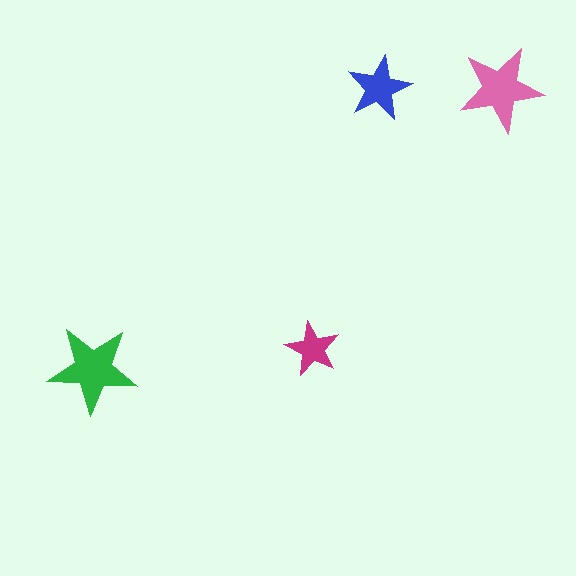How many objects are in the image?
There are 4 objects in the image.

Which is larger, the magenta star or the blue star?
The blue one.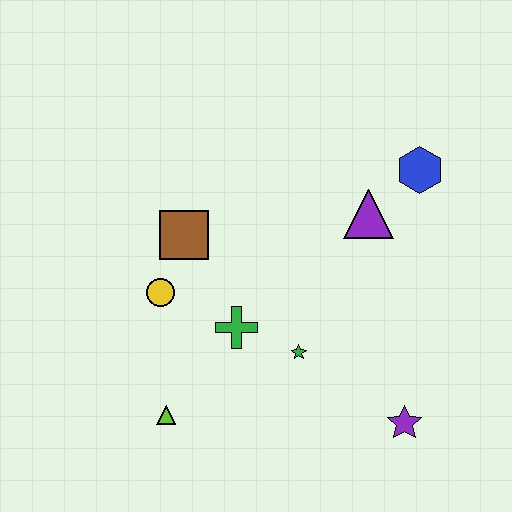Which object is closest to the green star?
The green cross is closest to the green star.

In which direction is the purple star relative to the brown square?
The purple star is to the right of the brown square.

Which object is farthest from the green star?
The blue hexagon is farthest from the green star.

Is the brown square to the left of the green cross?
Yes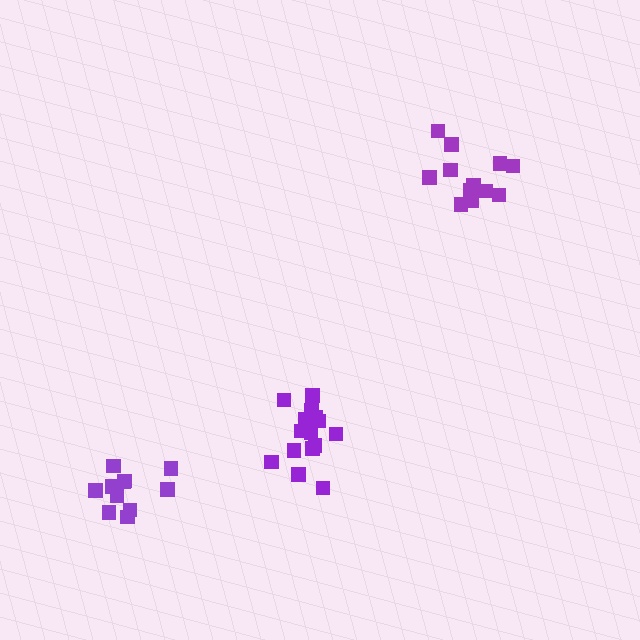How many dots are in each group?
Group 1: 11 dots, Group 2: 12 dots, Group 3: 15 dots (38 total).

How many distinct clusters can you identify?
There are 3 distinct clusters.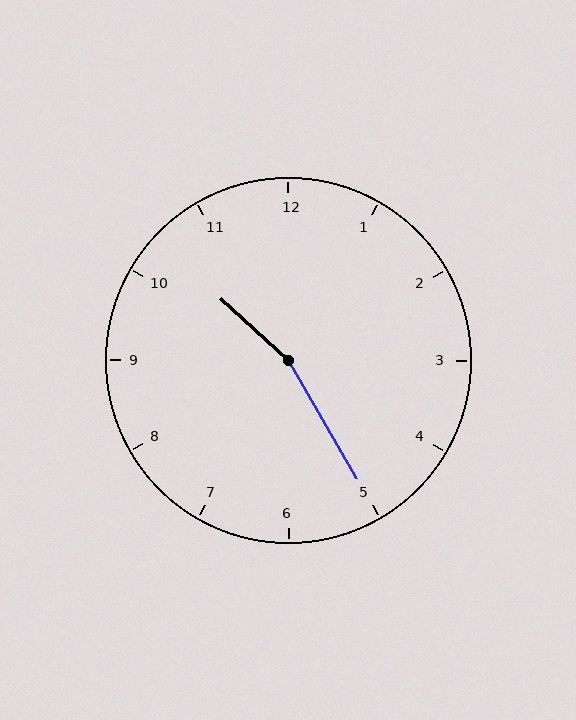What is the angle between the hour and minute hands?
Approximately 162 degrees.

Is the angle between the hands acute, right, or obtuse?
It is obtuse.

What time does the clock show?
10:25.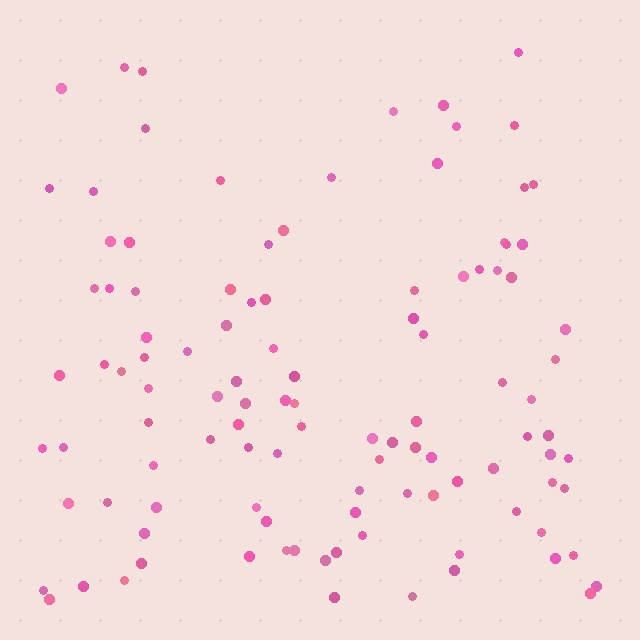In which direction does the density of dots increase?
From top to bottom, with the bottom side densest.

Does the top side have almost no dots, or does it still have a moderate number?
Still a moderate number, just noticeably fewer than the bottom.